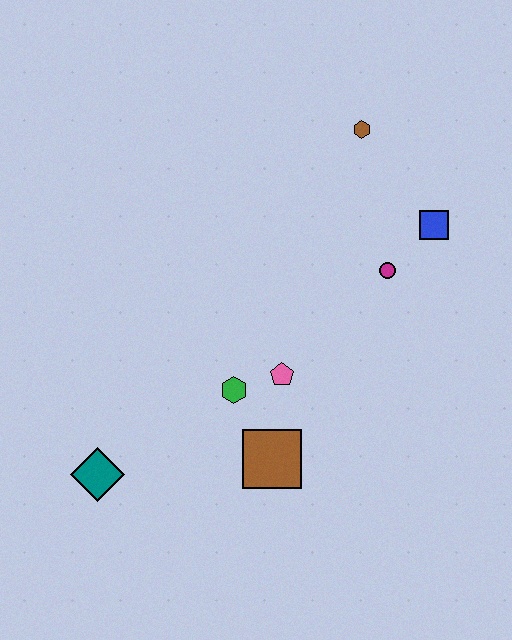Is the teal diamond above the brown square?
No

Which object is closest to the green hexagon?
The pink pentagon is closest to the green hexagon.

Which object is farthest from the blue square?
The teal diamond is farthest from the blue square.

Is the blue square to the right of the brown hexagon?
Yes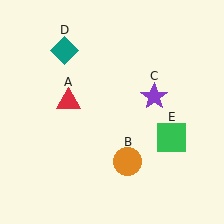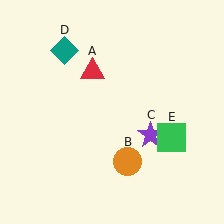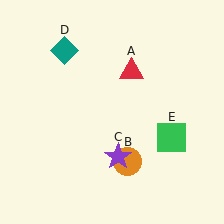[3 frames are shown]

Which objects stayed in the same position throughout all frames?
Orange circle (object B) and teal diamond (object D) and green square (object E) remained stationary.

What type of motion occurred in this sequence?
The red triangle (object A), purple star (object C) rotated clockwise around the center of the scene.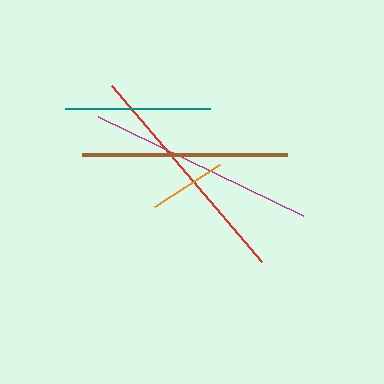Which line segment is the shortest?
The orange line is the shortest at approximately 77 pixels.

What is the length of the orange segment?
The orange segment is approximately 77 pixels long.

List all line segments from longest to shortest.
From longest to shortest: red, magenta, brown, teal, orange.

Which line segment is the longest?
The red line is the longest at approximately 231 pixels.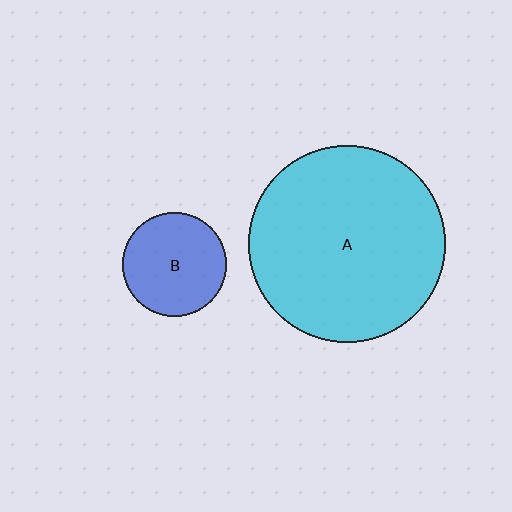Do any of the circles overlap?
No, none of the circles overlap.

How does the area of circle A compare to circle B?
Approximately 3.6 times.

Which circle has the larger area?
Circle A (cyan).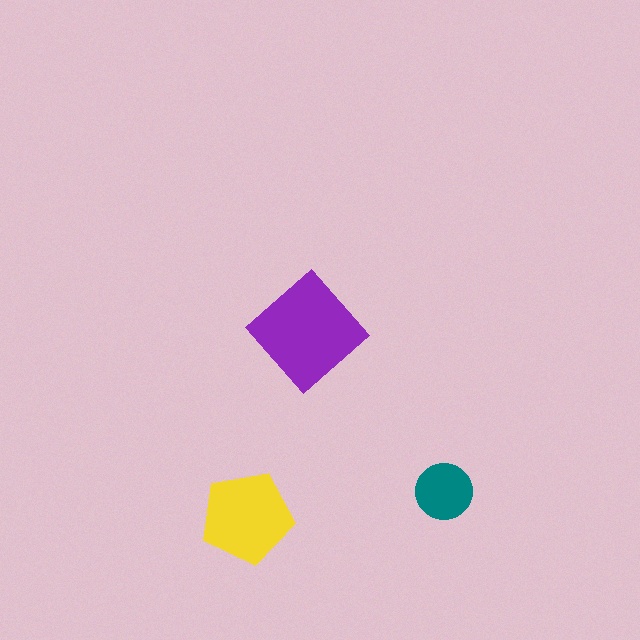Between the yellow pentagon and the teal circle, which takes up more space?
The yellow pentagon.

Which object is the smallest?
The teal circle.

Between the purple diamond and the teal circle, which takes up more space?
The purple diamond.